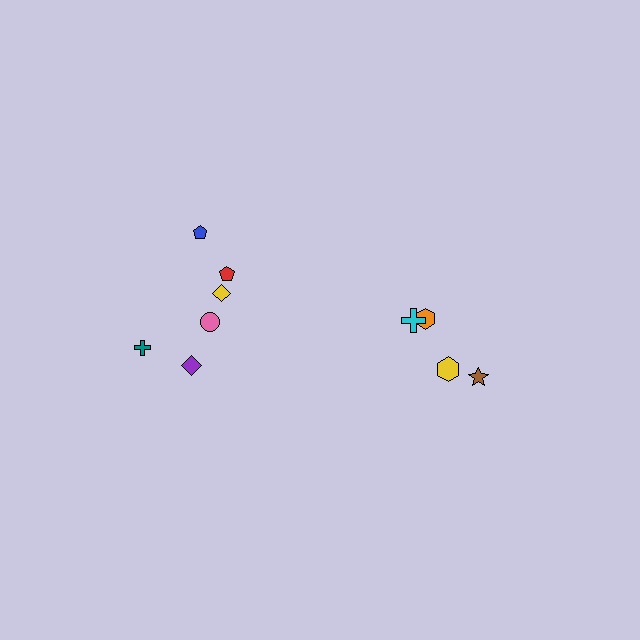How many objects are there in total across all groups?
There are 10 objects.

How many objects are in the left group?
There are 6 objects.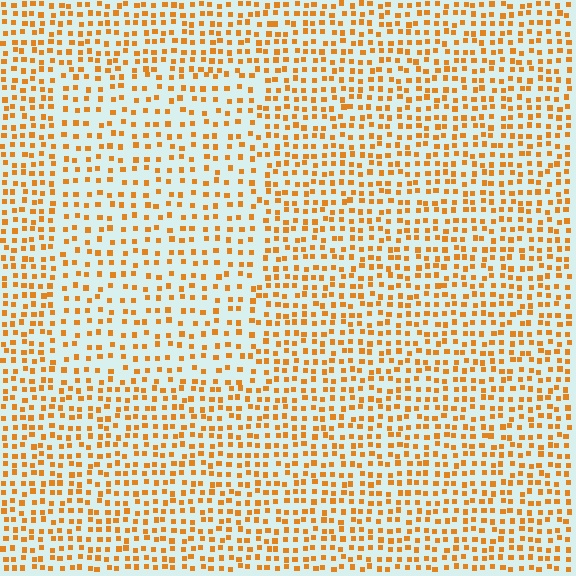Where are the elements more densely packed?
The elements are more densely packed outside the rectangle boundary.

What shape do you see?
I see a rectangle.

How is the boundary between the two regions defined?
The boundary is defined by a change in element density (approximately 1.6x ratio). All elements are the same color, size, and shape.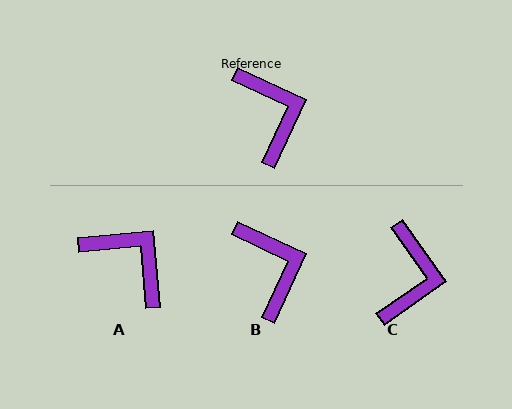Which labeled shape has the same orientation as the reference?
B.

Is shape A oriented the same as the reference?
No, it is off by about 30 degrees.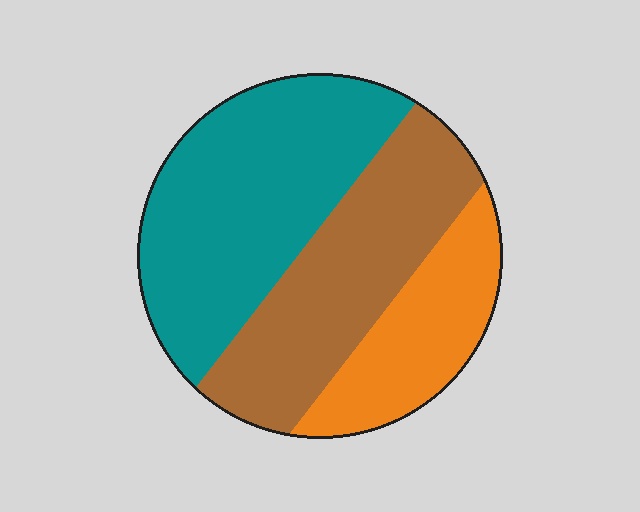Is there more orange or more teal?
Teal.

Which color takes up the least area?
Orange, at roughly 20%.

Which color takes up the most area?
Teal, at roughly 45%.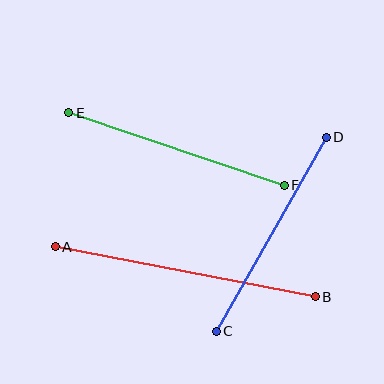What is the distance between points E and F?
The distance is approximately 227 pixels.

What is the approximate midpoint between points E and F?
The midpoint is at approximately (176, 149) pixels.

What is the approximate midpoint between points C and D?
The midpoint is at approximately (271, 234) pixels.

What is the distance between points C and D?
The distance is approximately 223 pixels.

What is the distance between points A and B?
The distance is approximately 264 pixels.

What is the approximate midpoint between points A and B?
The midpoint is at approximately (185, 272) pixels.